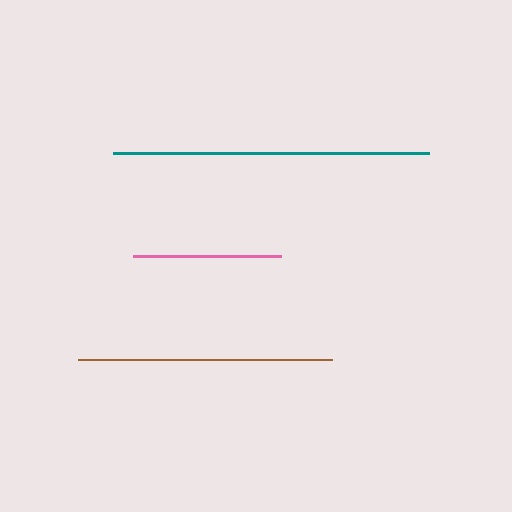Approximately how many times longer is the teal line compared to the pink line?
The teal line is approximately 2.1 times the length of the pink line.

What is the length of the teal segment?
The teal segment is approximately 316 pixels long.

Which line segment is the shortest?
The pink line is the shortest at approximately 148 pixels.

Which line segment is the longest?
The teal line is the longest at approximately 316 pixels.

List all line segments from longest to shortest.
From longest to shortest: teal, brown, pink.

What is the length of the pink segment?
The pink segment is approximately 148 pixels long.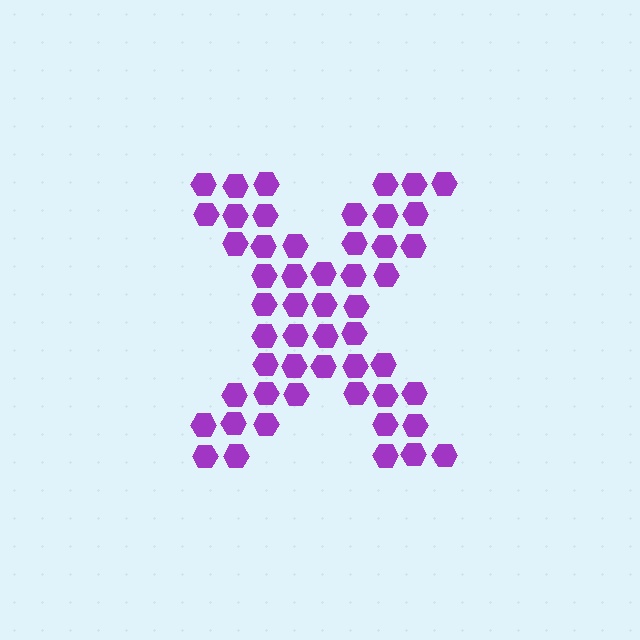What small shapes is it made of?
It is made of small hexagons.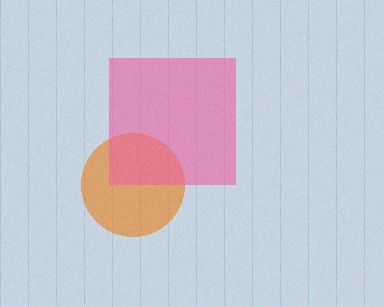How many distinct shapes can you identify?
There are 2 distinct shapes: an orange circle, a pink square.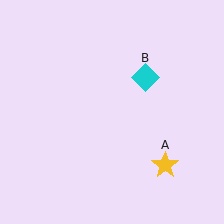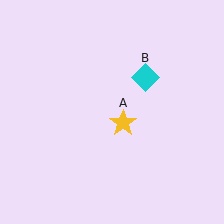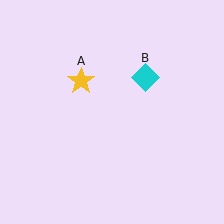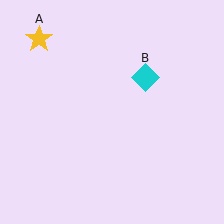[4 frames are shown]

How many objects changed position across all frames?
1 object changed position: yellow star (object A).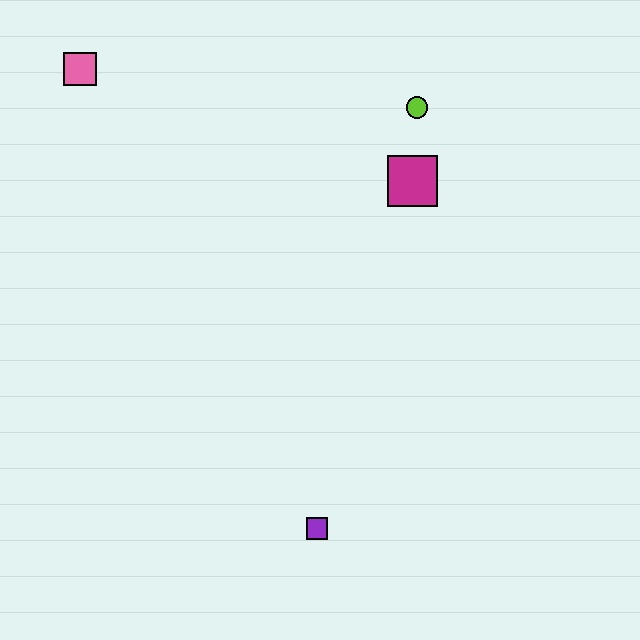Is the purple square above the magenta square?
No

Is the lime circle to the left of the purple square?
No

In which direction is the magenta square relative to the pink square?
The magenta square is to the right of the pink square.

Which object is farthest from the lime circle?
The purple square is farthest from the lime circle.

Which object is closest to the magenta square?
The lime circle is closest to the magenta square.